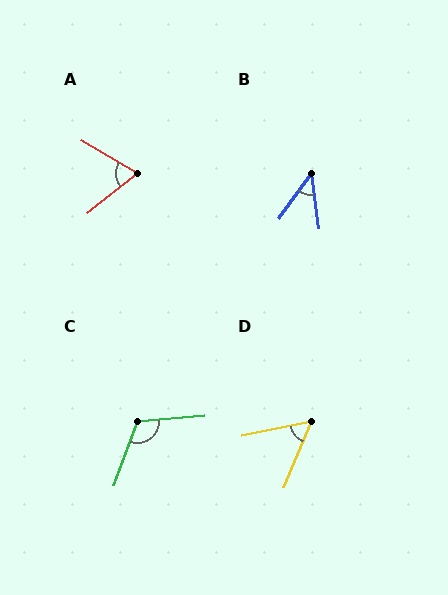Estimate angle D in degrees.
Approximately 56 degrees.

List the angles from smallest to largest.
B (43°), D (56°), A (69°), C (115°).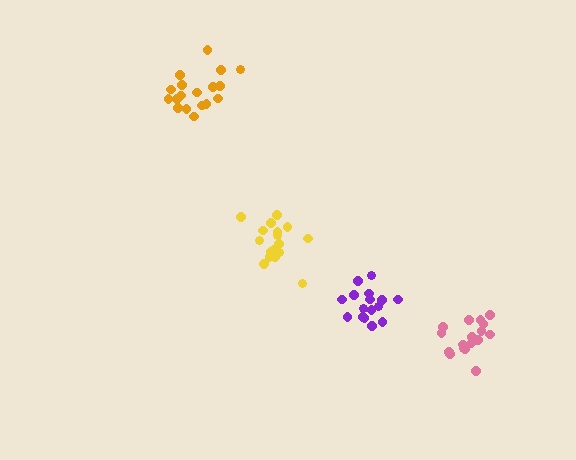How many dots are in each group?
Group 1: 18 dots, Group 2: 18 dots, Group 3: 16 dots, Group 4: 18 dots (70 total).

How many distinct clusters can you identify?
There are 4 distinct clusters.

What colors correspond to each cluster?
The clusters are colored: yellow, pink, purple, orange.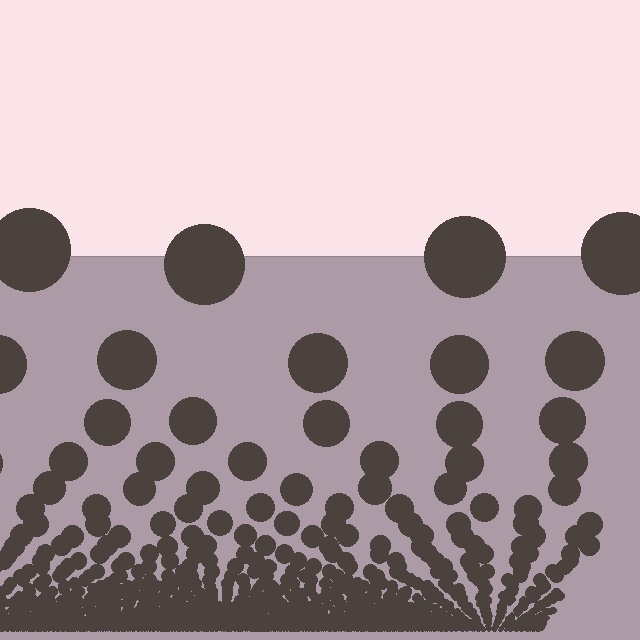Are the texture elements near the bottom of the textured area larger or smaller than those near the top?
Smaller. The gradient is inverted — elements near the bottom are smaller and denser.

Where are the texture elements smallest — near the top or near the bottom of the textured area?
Near the bottom.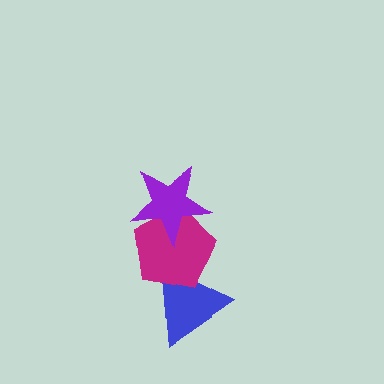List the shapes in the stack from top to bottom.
From top to bottom: the purple star, the magenta pentagon, the blue triangle.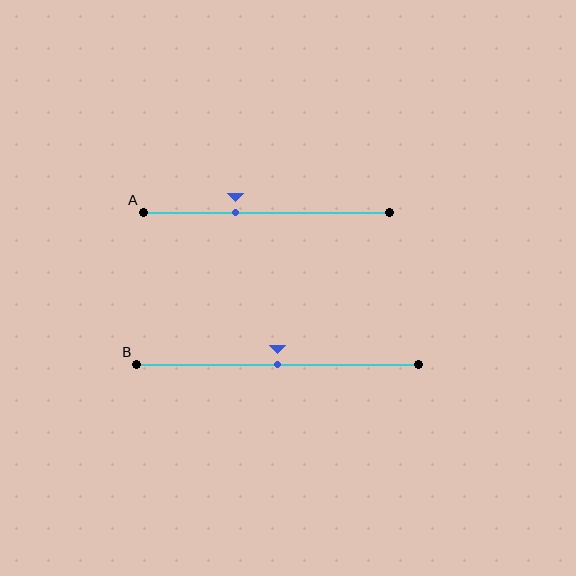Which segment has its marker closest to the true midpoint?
Segment B has its marker closest to the true midpoint.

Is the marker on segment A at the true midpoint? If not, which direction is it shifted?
No, the marker on segment A is shifted to the left by about 13% of the segment length.